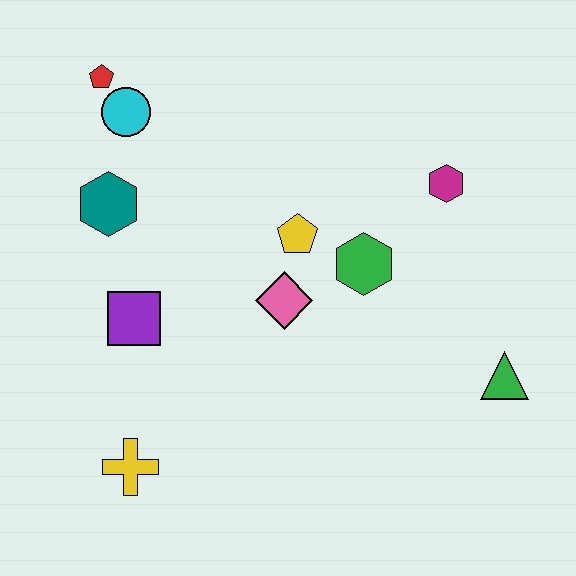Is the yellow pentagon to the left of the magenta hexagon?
Yes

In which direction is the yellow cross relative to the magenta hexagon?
The yellow cross is to the left of the magenta hexagon.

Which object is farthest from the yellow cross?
The magenta hexagon is farthest from the yellow cross.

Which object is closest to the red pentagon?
The cyan circle is closest to the red pentagon.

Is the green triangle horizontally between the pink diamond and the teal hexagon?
No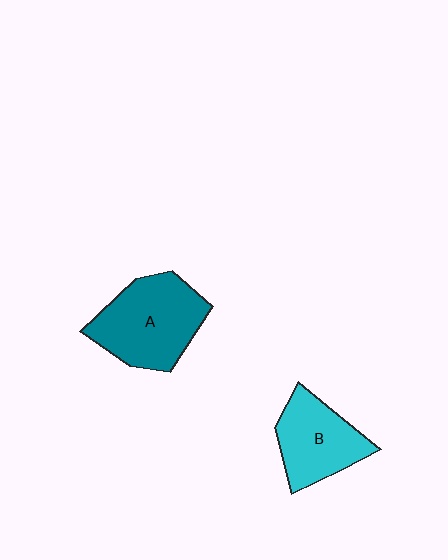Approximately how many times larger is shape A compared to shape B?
Approximately 1.3 times.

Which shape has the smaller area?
Shape B (cyan).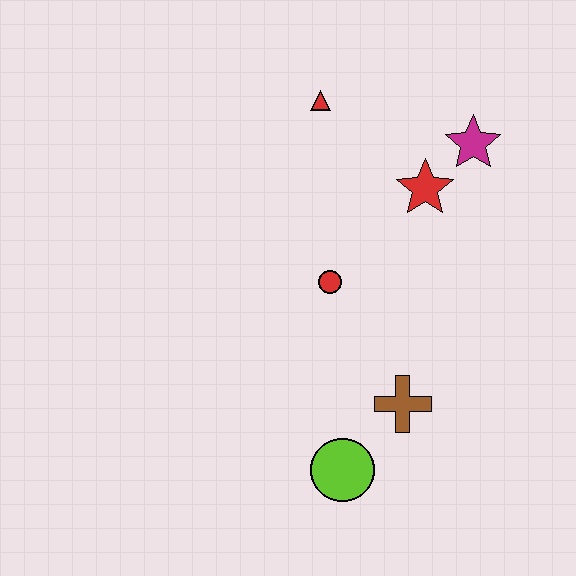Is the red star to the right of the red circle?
Yes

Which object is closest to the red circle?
The red star is closest to the red circle.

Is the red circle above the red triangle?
No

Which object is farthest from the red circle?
The magenta star is farthest from the red circle.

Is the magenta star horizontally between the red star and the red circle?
No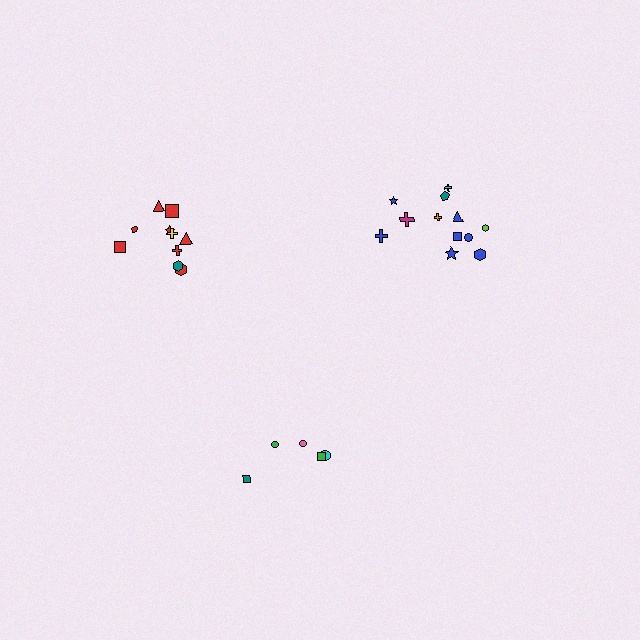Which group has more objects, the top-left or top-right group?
The top-right group.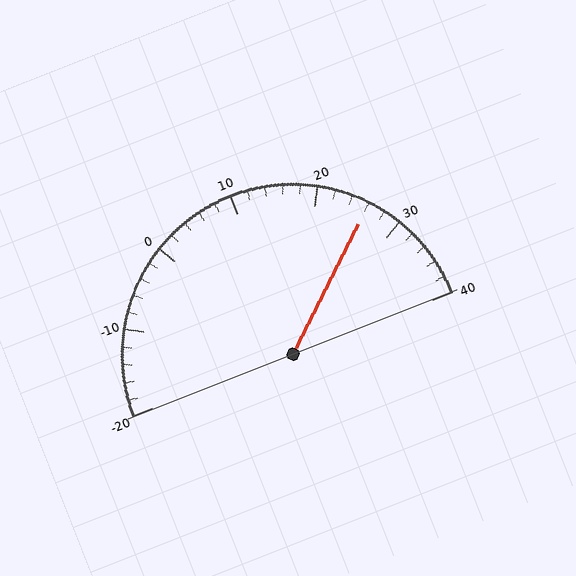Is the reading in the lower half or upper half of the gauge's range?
The reading is in the upper half of the range (-20 to 40).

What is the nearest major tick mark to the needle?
The nearest major tick mark is 30.